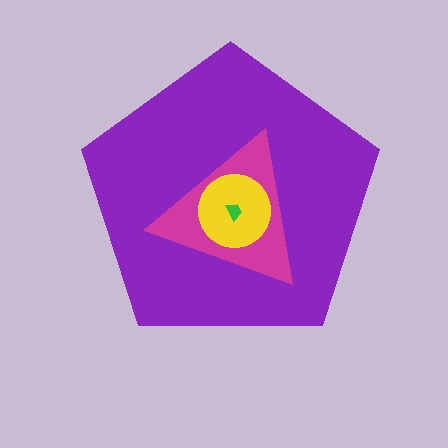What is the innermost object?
The green trapezoid.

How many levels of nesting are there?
4.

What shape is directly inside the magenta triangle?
The yellow circle.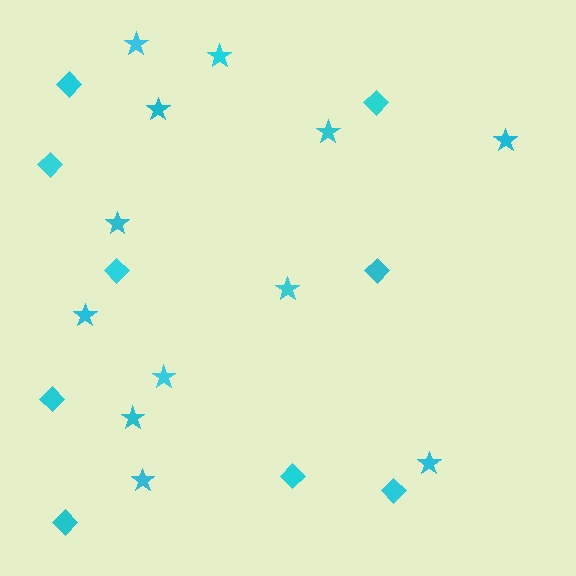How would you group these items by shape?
There are 2 groups: one group of stars (12) and one group of diamonds (9).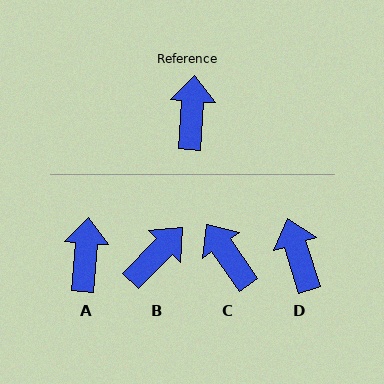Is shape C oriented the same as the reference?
No, it is off by about 39 degrees.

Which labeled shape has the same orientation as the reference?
A.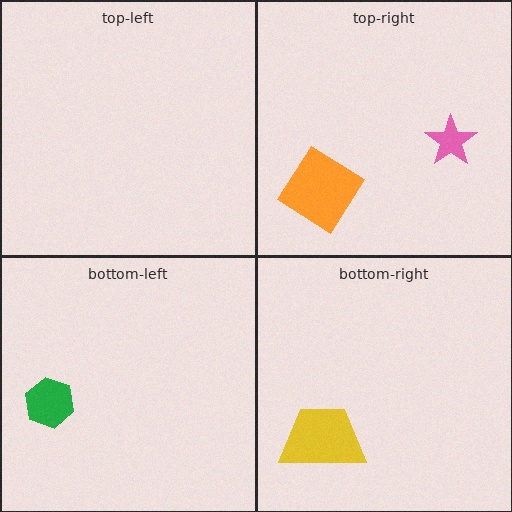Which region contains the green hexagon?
The bottom-left region.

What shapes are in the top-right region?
The pink star, the orange diamond.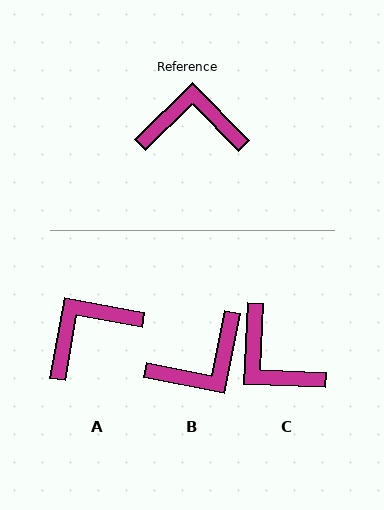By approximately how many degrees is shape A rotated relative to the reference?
Approximately 35 degrees counter-clockwise.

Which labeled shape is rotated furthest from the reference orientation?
B, about 146 degrees away.